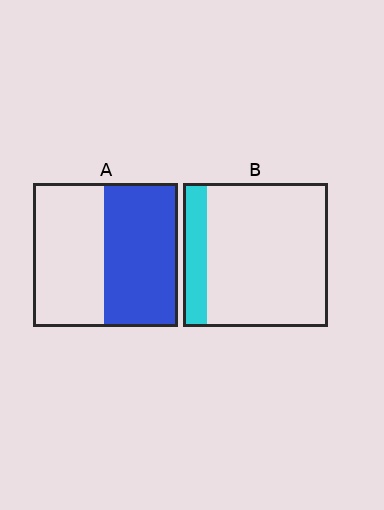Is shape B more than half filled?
No.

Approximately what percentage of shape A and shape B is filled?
A is approximately 50% and B is approximately 15%.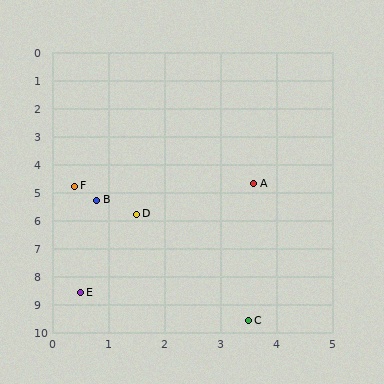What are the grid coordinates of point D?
Point D is at approximately (1.5, 5.8).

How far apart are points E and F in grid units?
Points E and F are about 3.8 grid units apart.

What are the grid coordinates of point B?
Point B is at approximately (0.8, 5.3).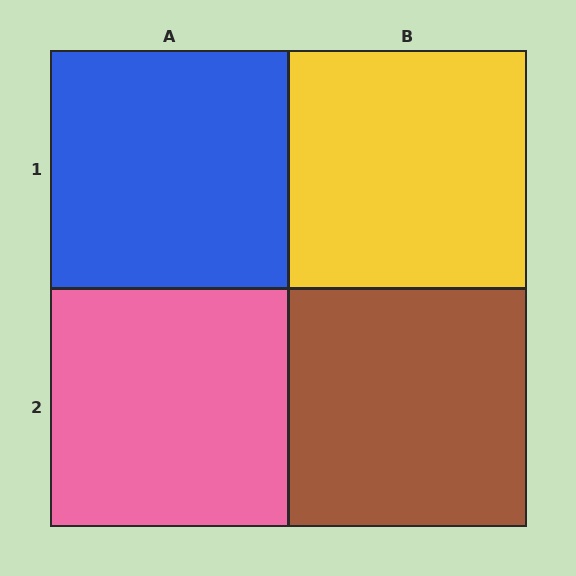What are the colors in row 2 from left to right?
Pink, brown.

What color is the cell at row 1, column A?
Blue.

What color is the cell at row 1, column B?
Yellow.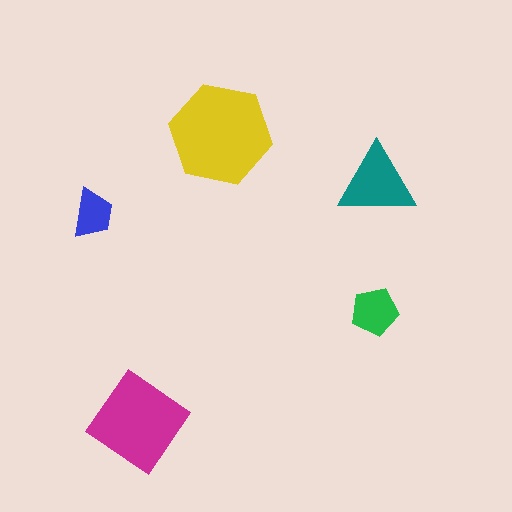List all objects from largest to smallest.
The yellow hexagon, the magenta diamond, the teal triangle, the green pentagon, the blue trapezoid.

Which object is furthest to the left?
The blue trapezoid is leftmost.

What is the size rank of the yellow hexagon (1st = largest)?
1st.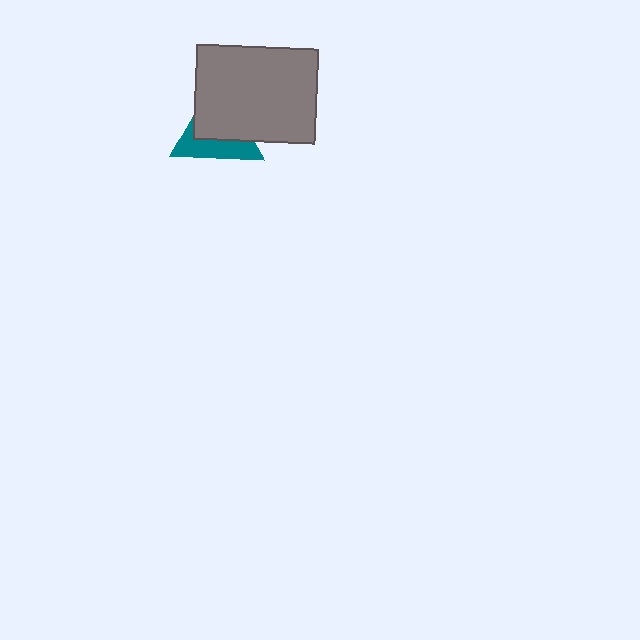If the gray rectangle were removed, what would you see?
You would see the complete teal triangle.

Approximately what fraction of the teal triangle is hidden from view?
Roughly 58% of the teal triangle is hidden behind the gray rectangle.